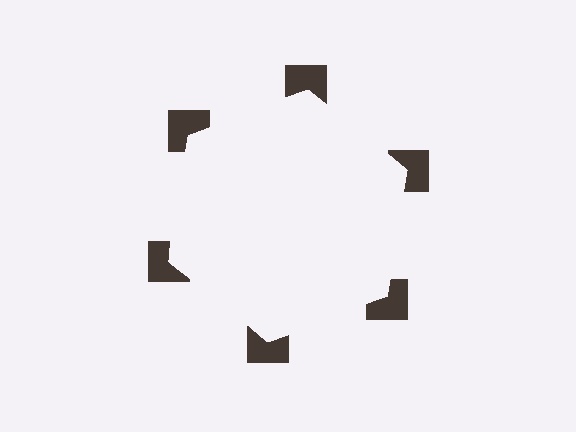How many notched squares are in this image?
There are 6 — one at each vertex of the illusory hexagon.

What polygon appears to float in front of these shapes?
An illusory hexagon — its edges are inferred from the aligned wedge cuts in the notched squares, not physically drawn.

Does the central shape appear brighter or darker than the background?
It typically appears slightly brighter than the background, even though no actual brightness change is drawn.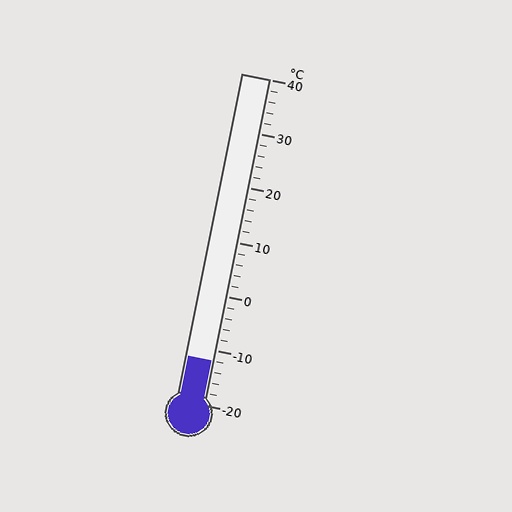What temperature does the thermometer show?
The thermometer shows approximately -12°C.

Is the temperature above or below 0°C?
The temperature is below 0°C.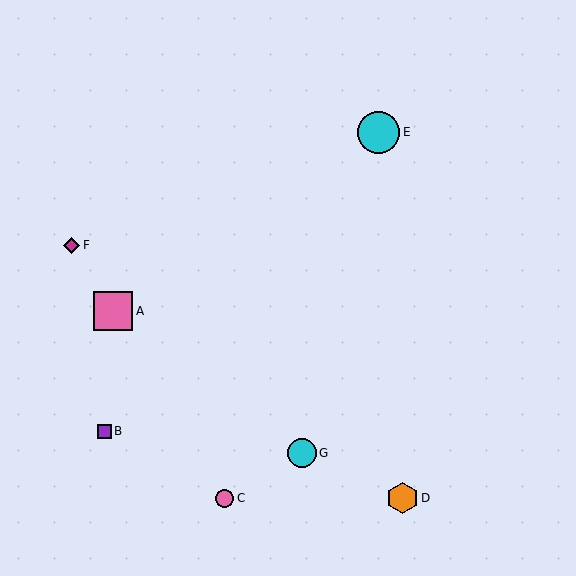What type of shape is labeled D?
Shape D is an orange hexagon.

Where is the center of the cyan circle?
The center of the cyan circle is at (379, 132).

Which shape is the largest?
The cyan circle (labeled E) is the largest.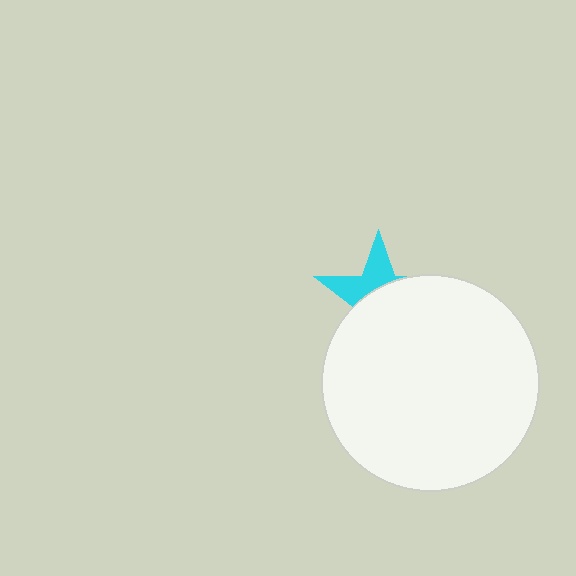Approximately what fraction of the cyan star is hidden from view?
Roughly 63% of the cyan star is hidden behind the white circle.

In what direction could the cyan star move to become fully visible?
The cyan star could move up. That would shift it out from behind the white circle entirely.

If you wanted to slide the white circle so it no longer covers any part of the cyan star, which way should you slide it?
Slide it down — that is the most direct way to separate the two shapes.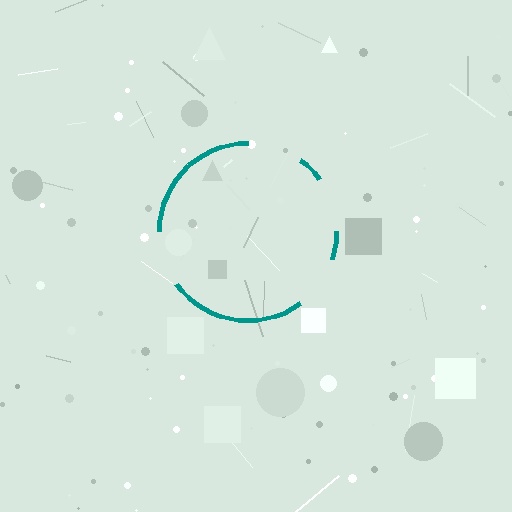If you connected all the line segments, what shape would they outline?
They would outline a circle.